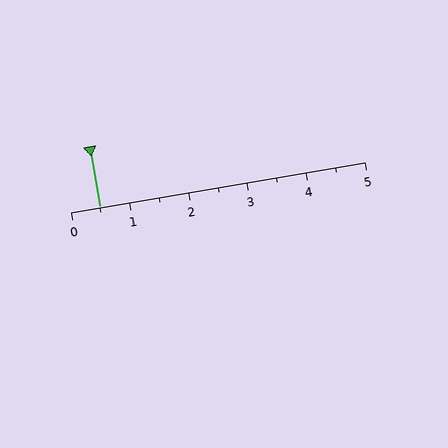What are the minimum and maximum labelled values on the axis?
The axis runs from 0 to 5.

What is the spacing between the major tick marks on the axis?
The major ticks are spaced 1 apart.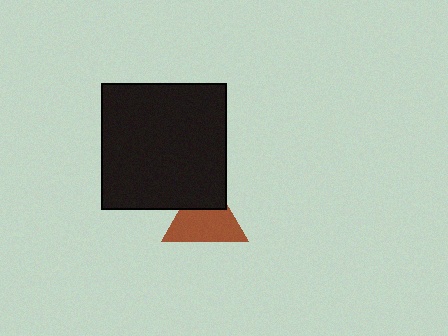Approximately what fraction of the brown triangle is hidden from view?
Roughly 33% of the brown triangle is hidden behind the black square.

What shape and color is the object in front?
The object in front is a black square.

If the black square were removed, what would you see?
You would see the complete brown triangle.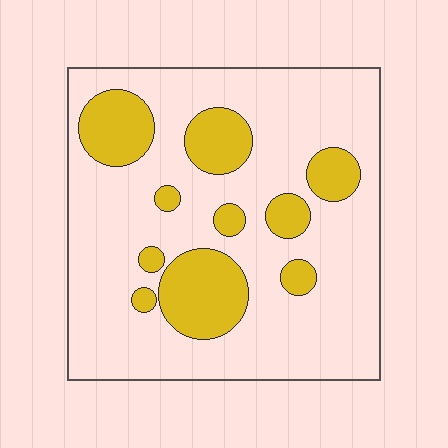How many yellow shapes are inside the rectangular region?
10.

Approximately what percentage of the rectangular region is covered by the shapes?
Approximately 25%.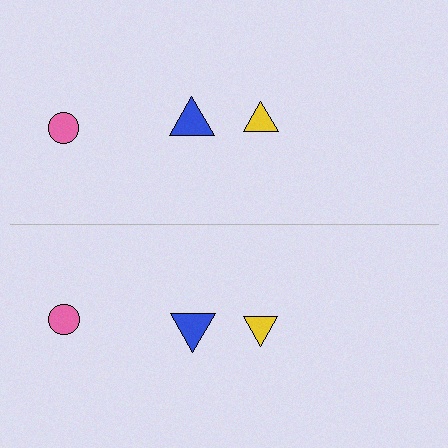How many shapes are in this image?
There are 6 shapes in this image.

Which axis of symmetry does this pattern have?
The pattern has a horizontal axis of symmetry running through the center of the image.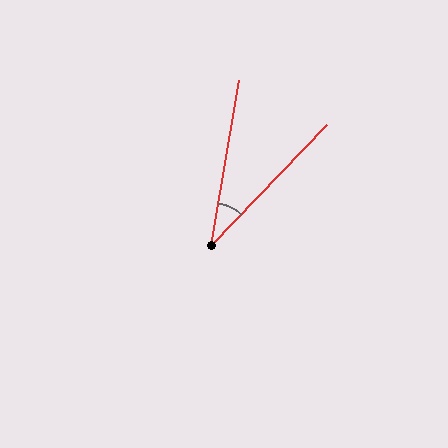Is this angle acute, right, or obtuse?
It is acute.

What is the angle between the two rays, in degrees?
Approximately 34 degrees.